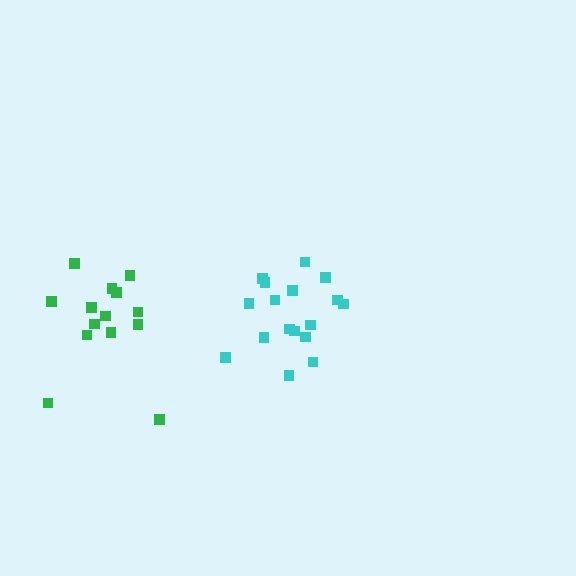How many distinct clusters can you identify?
There are 2 distinct clusters.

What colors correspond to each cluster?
The clusters are colored: cyan, green.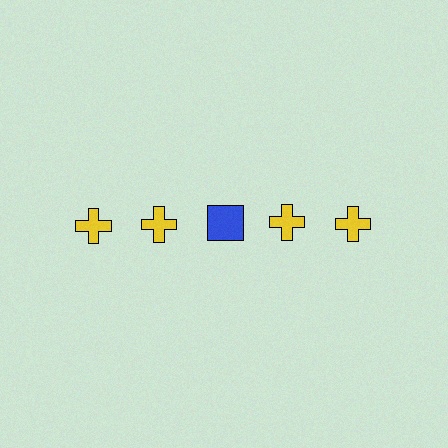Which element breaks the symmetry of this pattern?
The blue square in the top row, center column breaks the symmetry. All other shapes are yellow crosses.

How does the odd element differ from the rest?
It differs in both color (blue instead of yellow) and shape (square instead of cross).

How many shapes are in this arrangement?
There are 5 shapes arranged in a grid pattern.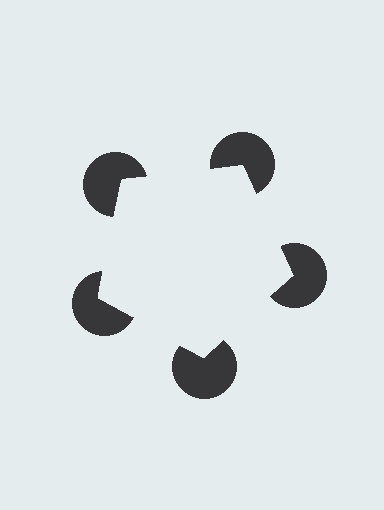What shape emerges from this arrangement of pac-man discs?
An illusory pentagon — its edges are inferred from the aligned wedge cuts in the pac-man discs, not physically drawn.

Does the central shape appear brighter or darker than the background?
It typically appears slightly brighter than the background, even though no actual brightness change is drawn.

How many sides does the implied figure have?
5 sides.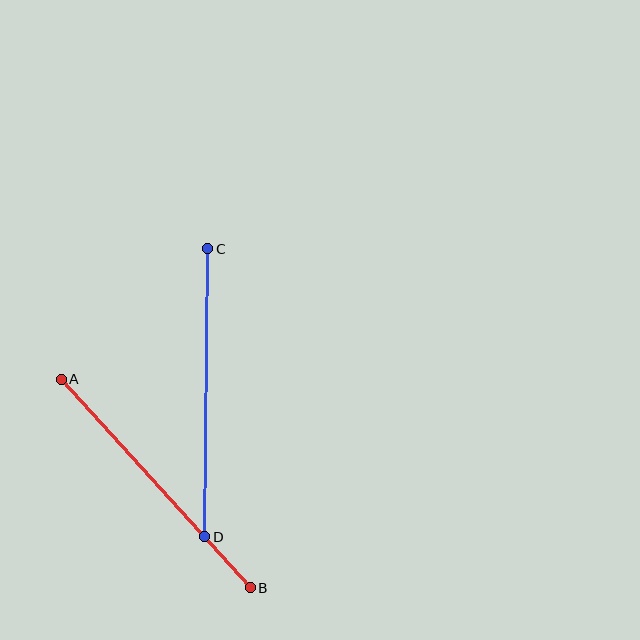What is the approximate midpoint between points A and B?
The midpoint is at approximately (156, 483) pixels.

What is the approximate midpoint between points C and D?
The midpoint is at approximately (206, 393) pixels.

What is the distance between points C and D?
The distance is approximately 288 pixels.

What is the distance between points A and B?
The distance is approximately 282 pixels.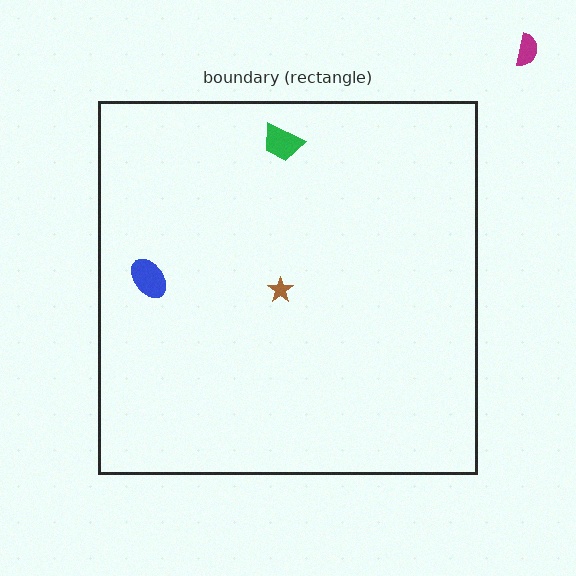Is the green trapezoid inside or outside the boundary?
Inside.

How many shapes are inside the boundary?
3 inside, 1 outside.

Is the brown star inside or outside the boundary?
Inside.